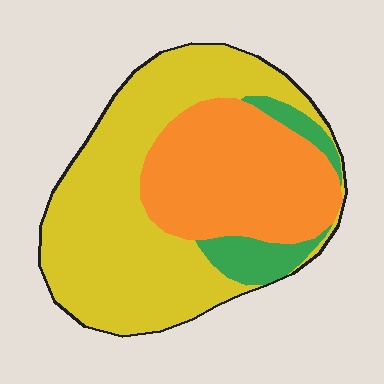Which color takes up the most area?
Yellow, at roughly 55%.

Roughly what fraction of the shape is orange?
Orange takes up between a third and a half of the shape.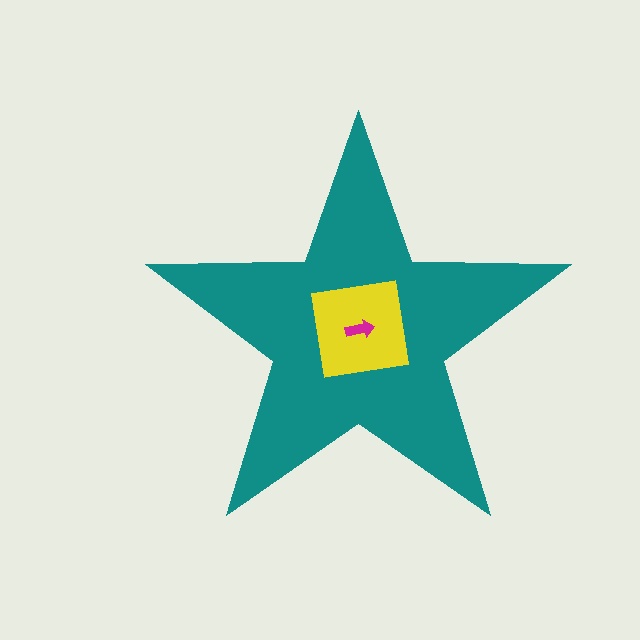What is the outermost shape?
The teal star.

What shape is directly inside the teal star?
The yellow square.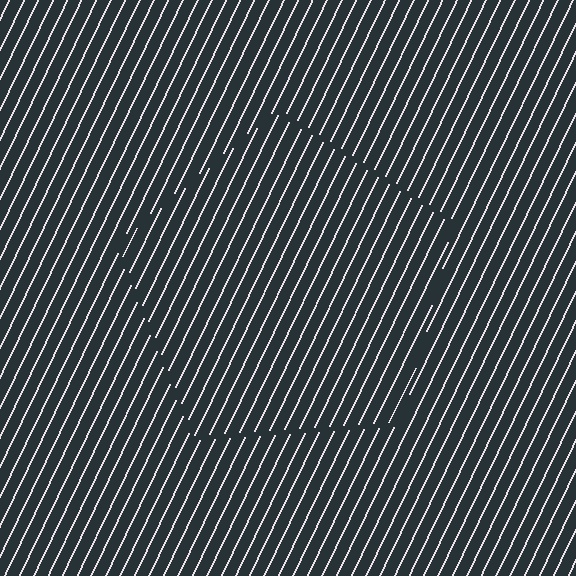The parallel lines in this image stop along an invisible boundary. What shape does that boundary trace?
An illusory pentagon. The interior of the shape contains the same grating, shifted by half a period — the contour is defined by the phase discontinuity where line-ends from the inner and outer gratings abut.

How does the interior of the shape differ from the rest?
The interior of the shape contains the same grating, shifted by half a period — the contour is defined by the phase discontinuity where line-ends from the inner and outer gratings abut.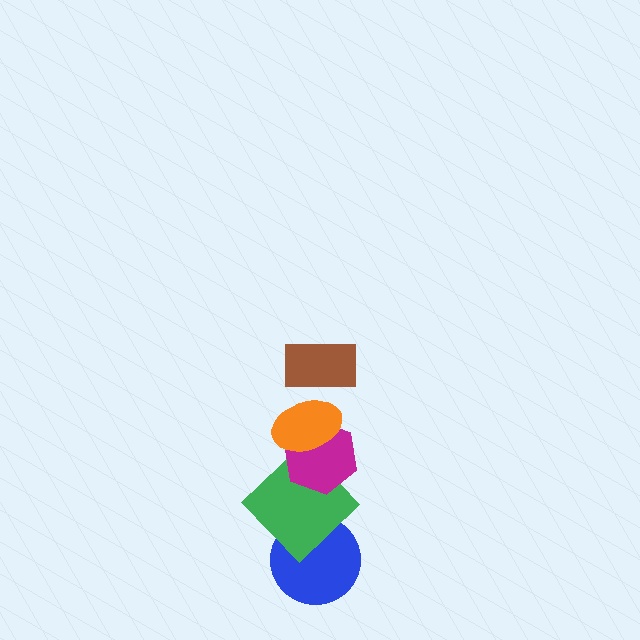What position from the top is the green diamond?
The green diamond is 4th from the top.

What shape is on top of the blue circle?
The green diamond is on top of the blue circle.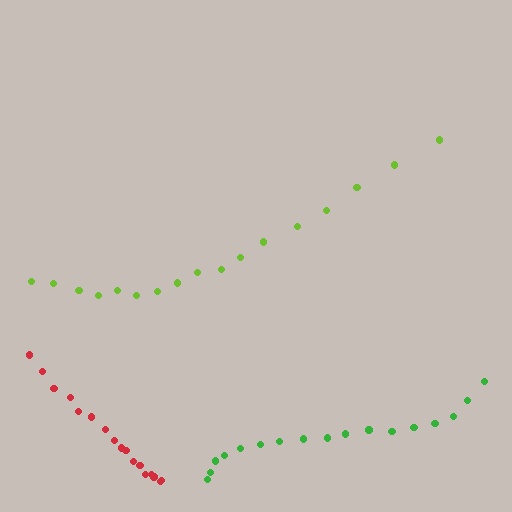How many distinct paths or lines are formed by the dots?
There are 3 distinct paths.